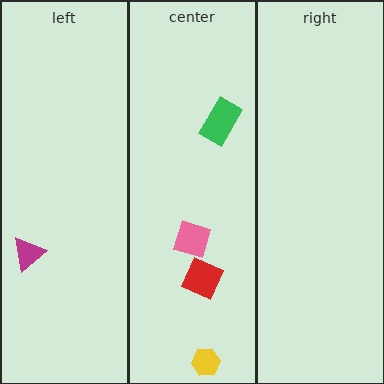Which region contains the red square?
The center region.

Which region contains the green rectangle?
The center region.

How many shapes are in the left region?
1.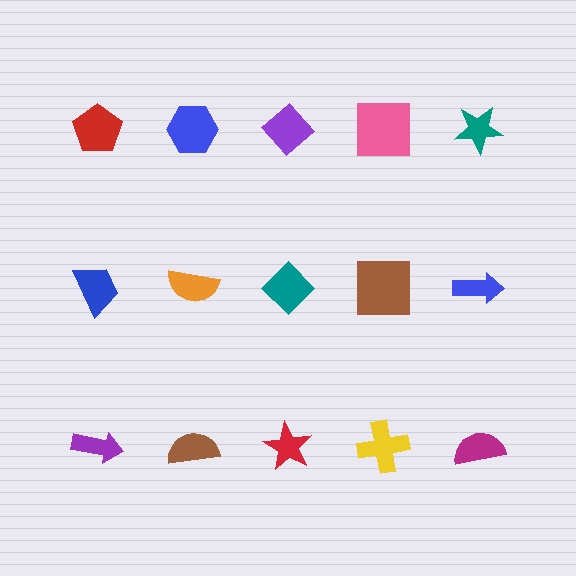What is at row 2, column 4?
A brown square.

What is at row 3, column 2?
A brown semicircle.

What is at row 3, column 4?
A yellow cross.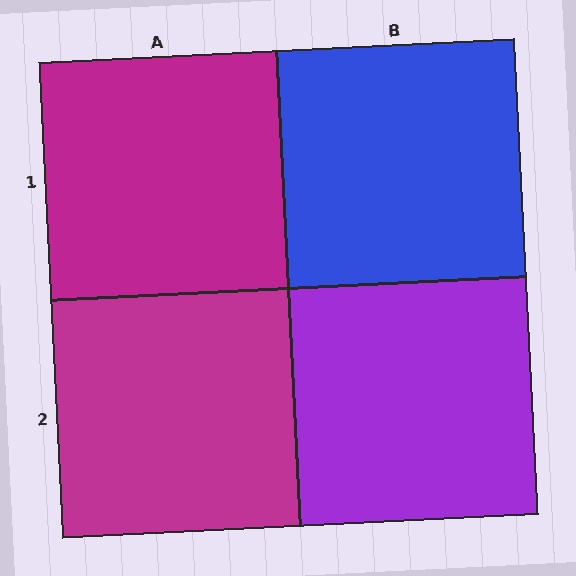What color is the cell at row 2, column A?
Magenta.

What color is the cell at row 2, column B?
Purple.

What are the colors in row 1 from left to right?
Magenta, blue.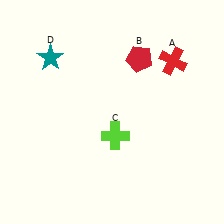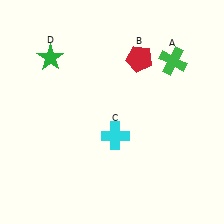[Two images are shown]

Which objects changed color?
A changed from red to green. C changed from lime to cyan. D changed from teal to green.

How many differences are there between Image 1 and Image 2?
There are 3 differences between the two images.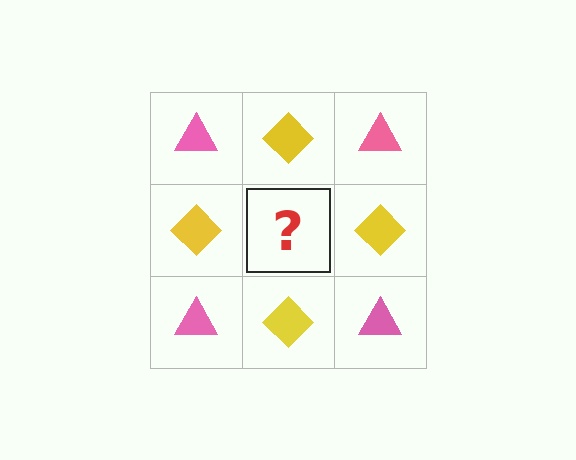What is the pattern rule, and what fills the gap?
The rule is that it alternates pink triangle and yellow diamond in a checkerboard pattern. The gap should be filled with a pink triangle.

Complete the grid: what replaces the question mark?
The question mark should be replaced with a pink triangle.